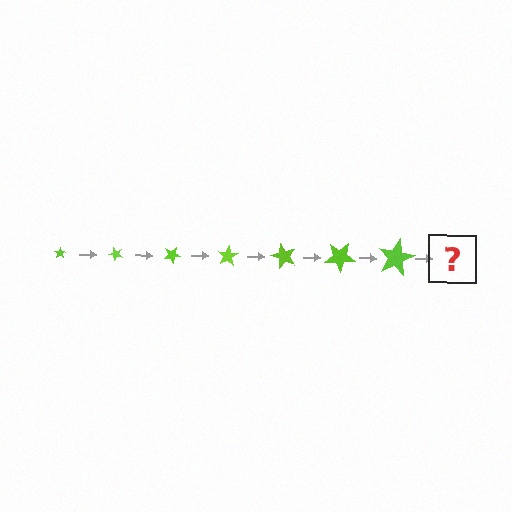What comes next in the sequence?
The next element should be a star, larger than the previous one and rotated 350 degrees from the start.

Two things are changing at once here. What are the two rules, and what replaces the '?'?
The two rules are that the star grows larger each step and it rotates 50 degrees each step. The '?' should be a star, larger than the previous one and rotated 350 degrees from the start.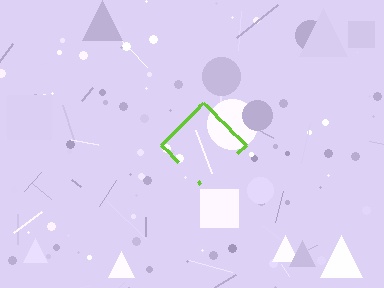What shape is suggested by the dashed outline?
The dashed outline suggests a diamond.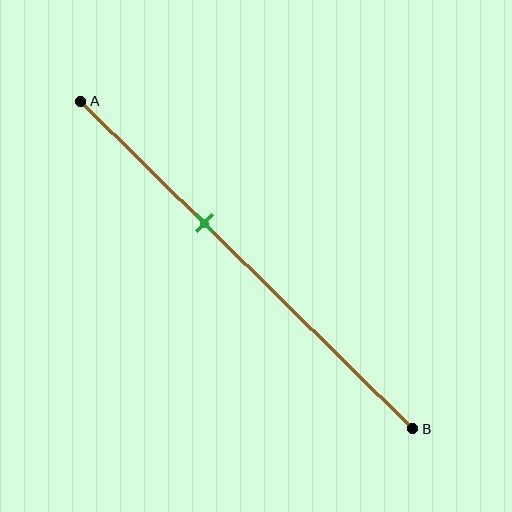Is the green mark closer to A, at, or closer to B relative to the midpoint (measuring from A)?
The green mark is closer to point A than the midpoint of segment AB.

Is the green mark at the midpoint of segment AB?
No, the mark is at about 35% from A, not at the 50% midpoint.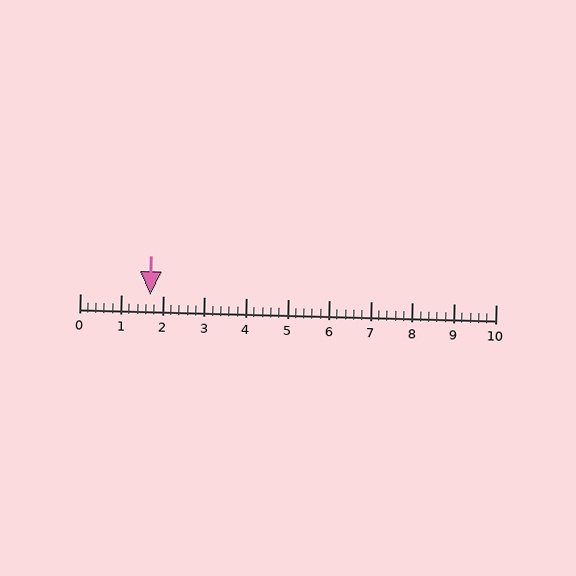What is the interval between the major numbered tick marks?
The major tick marks are spaced 1 units apart.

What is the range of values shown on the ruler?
The ruler shows values from 0 to 10.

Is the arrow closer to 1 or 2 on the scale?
The arrow is closer to 2.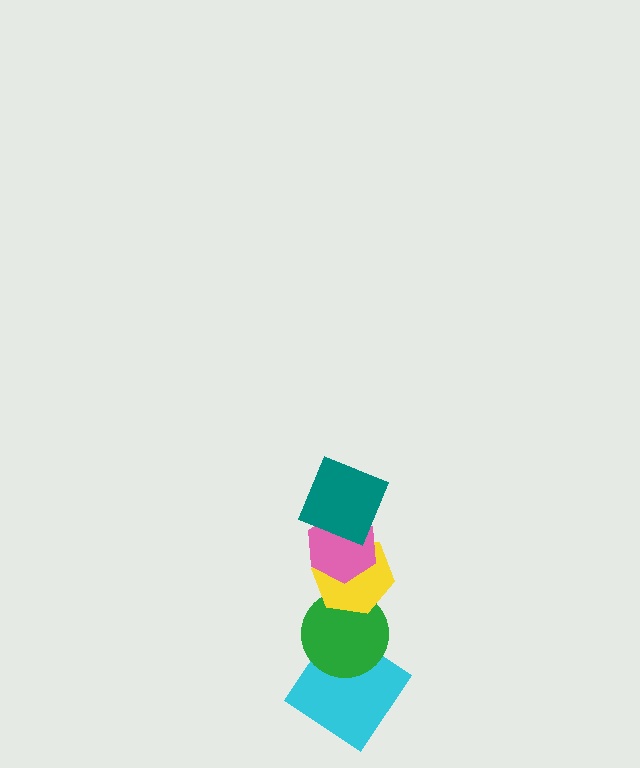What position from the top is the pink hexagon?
The pink hexagon is 2nd from the top.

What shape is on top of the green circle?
The yellow hexagon is on top of the green circle.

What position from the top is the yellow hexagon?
The yellow hexagon is 3rd from the top.